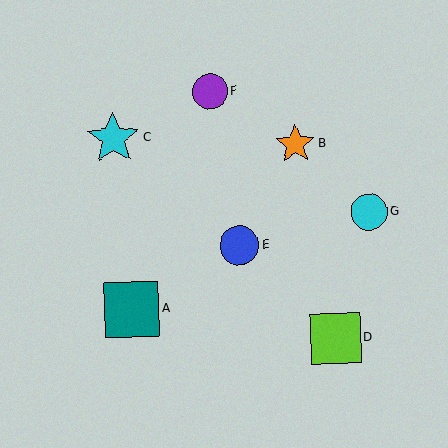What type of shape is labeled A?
Shape A is a teal square.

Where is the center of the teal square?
The center of the teal square is at (132, 309).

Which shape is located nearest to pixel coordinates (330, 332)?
The lime square (labeled D) at (335, 338) is nearest to that location.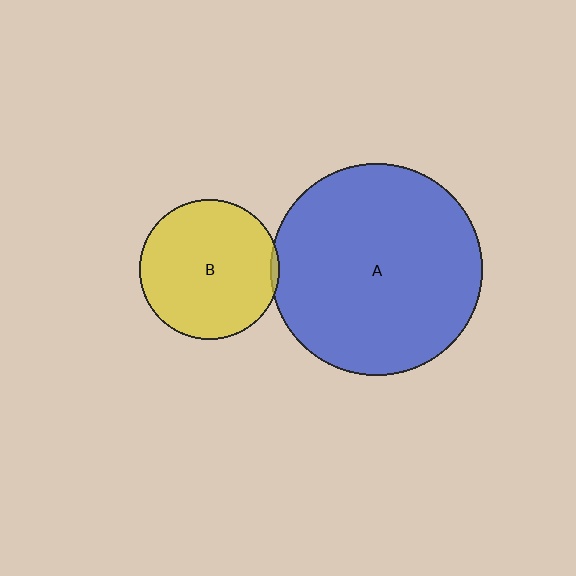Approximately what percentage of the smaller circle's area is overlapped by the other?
Approximately 5%.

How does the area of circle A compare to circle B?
Approximately 2.3 times.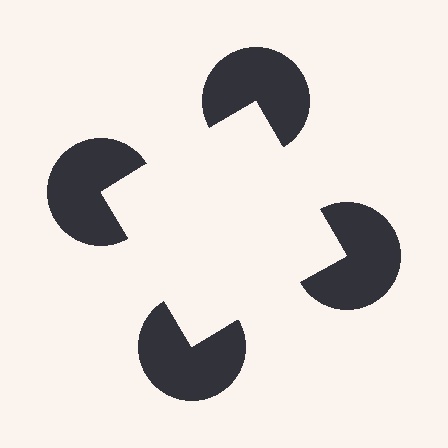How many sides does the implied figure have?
4 sides.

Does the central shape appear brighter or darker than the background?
It typically appears slightly brighter than the background, even though no actual brightness change is drawn.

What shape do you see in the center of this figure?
An illusory square — its edges are inferred from the aligned wedge cuts in the pac-man discs, not physically drawn.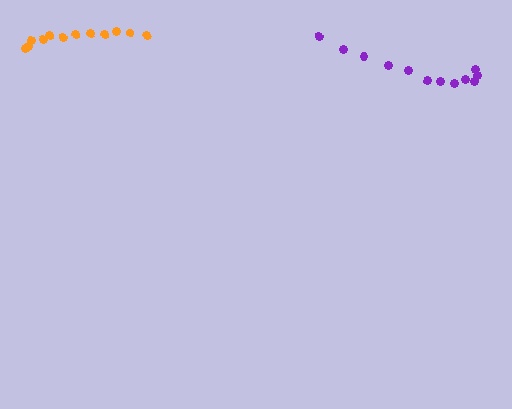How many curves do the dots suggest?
There are 2 distinct paths.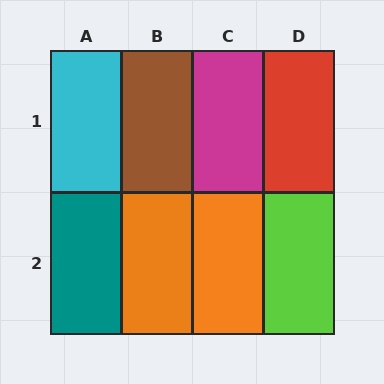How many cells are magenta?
1 cell is magenta.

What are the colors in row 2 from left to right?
Teal, orange, orange, lime.